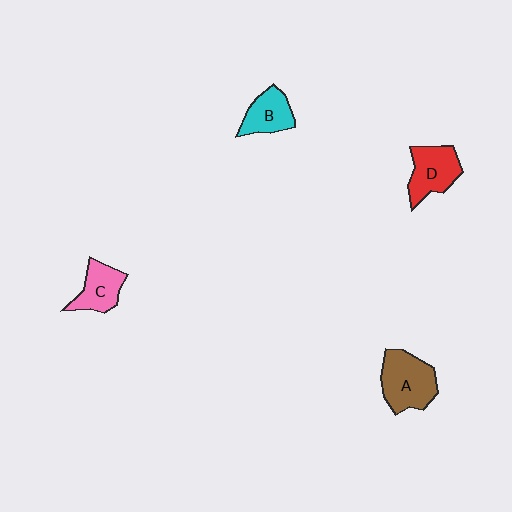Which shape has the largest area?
Shape A (brown).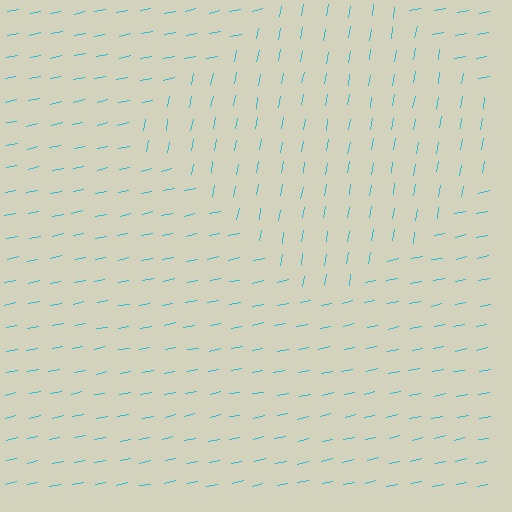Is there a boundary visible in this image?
Yes, there is a texture boundary formed by a change in line orientation.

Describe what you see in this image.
The image is filled with small cyan line segments. A diamond region in the image has lines oriented differently from the surrounding lines, creating a visible texture boundary.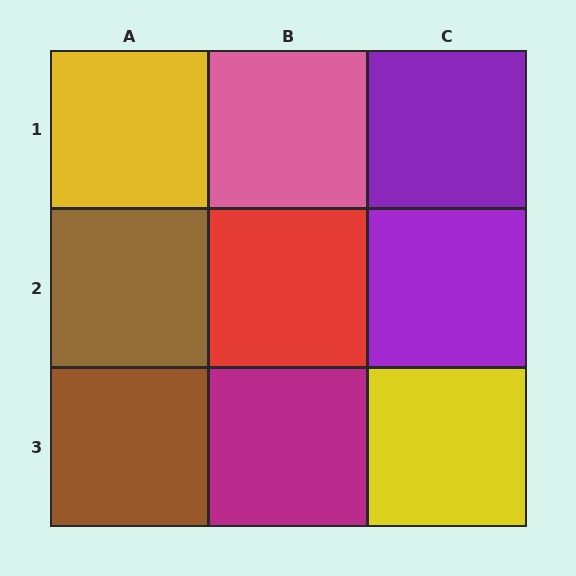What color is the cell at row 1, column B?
Pink.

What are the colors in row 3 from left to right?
Brown, magenta, yellow.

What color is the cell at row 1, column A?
Yellow.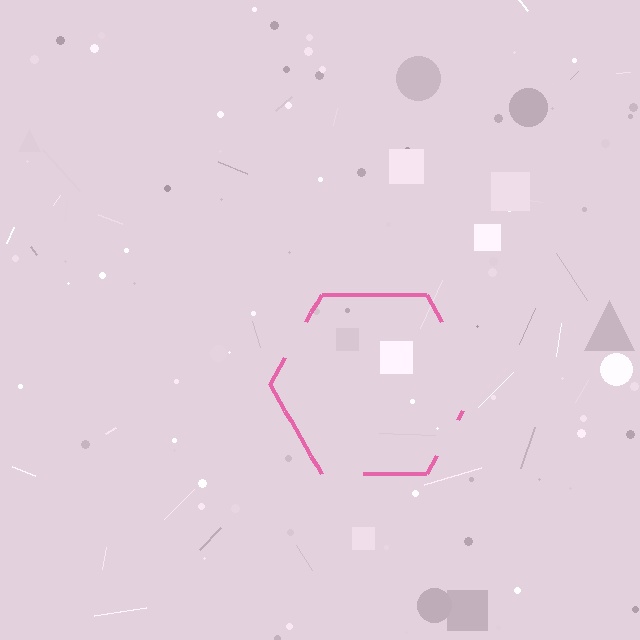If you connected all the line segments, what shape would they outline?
They would outline a hexagon.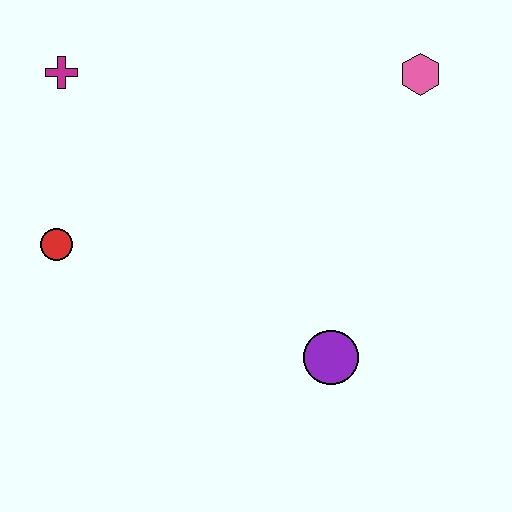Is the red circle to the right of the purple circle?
No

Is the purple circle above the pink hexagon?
No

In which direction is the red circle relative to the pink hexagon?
The red circle is to the left of the pink hexagon.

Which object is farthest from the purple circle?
The magenta cross is farthest from the purple circle.